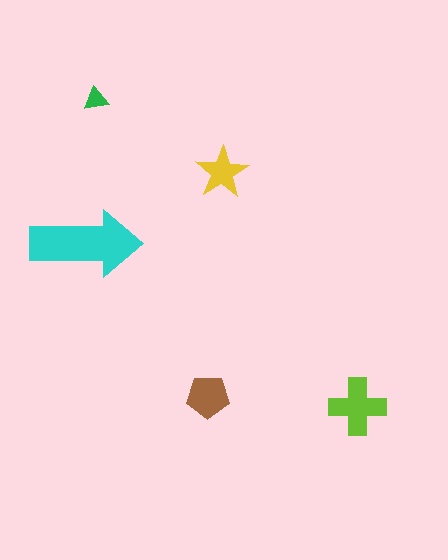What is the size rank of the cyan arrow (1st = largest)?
1st.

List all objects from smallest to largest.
The green triangle, the yellow star, the brown pentagon, the lime cross, the cyan arrow.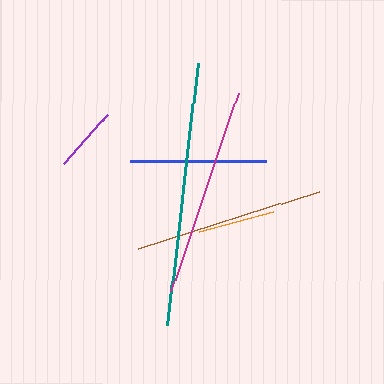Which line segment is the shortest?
The purple line is the shortest at approximately 66 pixels.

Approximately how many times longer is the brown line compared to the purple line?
The brown line is approximately 2.9 times the length of the purple line.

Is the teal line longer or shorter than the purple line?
The teal line is longer than the purple line.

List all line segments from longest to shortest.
From longest to shortest: teal, magenta, brown, blue, orange, purple.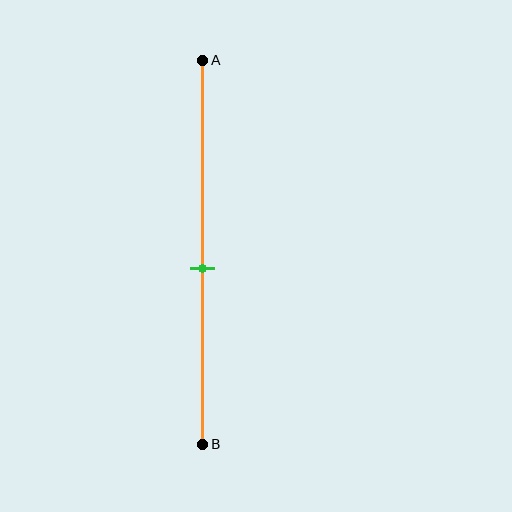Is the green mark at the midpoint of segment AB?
No, the mark is at about 55% from A, not at the 50% midpoint.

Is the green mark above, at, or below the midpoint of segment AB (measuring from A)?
The green mark is below the midpoint of segment AB.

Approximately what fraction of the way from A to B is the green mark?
The green mark is approximately 55% of the way from A to B.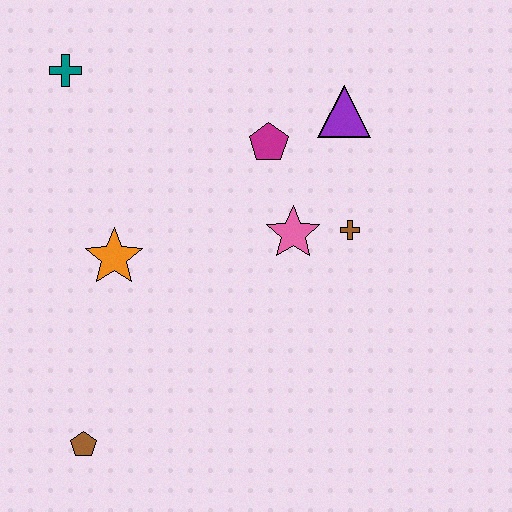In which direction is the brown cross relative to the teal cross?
The brown cross is to the right of the teal cross.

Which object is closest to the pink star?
The brown cross is closest to the pink star.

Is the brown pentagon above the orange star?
No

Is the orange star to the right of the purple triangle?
No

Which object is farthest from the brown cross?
The brown pentagon is farthest from the brown cross.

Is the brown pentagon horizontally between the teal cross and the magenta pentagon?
Yes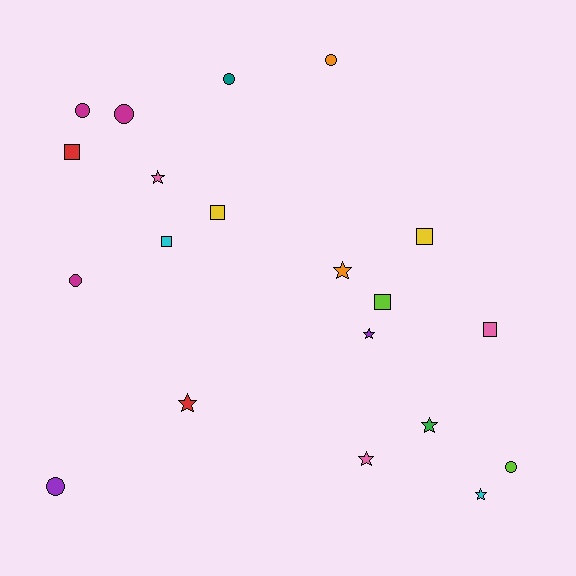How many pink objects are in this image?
There are 3 pink objects.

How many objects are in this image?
There are 20 objects.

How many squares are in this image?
There are 6 squares.